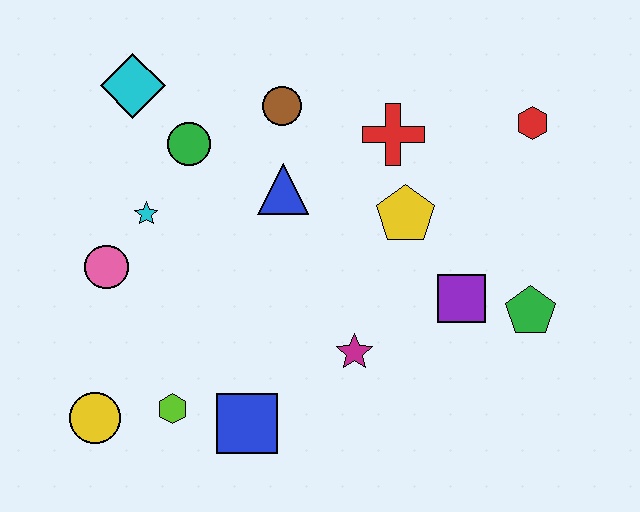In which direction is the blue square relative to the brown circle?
The blue square is below the brown circle.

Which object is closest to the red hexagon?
The red cross is closest to the red hexagon.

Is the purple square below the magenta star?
No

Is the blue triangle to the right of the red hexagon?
No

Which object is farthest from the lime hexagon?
The red hexagon is farthest from the lime hexagon.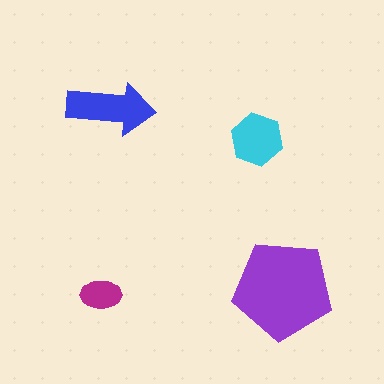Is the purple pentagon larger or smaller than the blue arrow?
Larger.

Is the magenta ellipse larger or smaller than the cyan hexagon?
Smaller.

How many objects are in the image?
There are 4 objects in the image.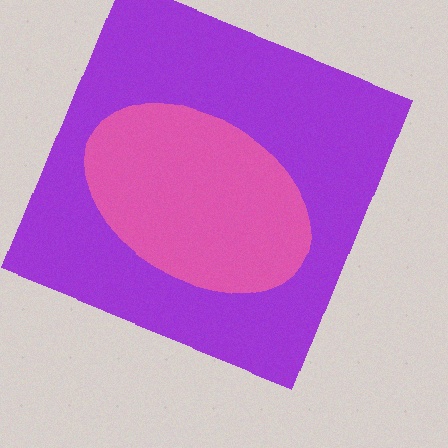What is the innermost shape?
The pink ellipse.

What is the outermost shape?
The purple square.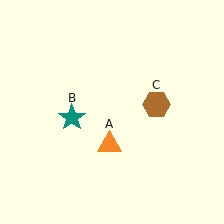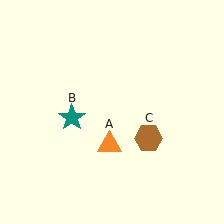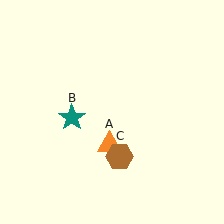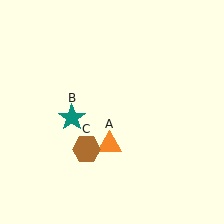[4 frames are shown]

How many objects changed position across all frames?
1 object changed position: brown hexagon (object C).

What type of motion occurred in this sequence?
The brown hexagon (object C) rotated clockwise around the center of the scene.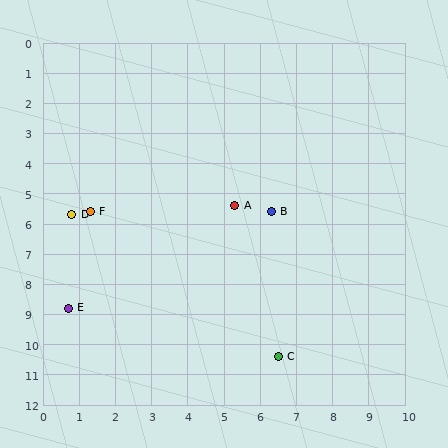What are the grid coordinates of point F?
Point F is at approximately (1.3, 5.6).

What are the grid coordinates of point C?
Point C is at approximately (6.5, 10.4).